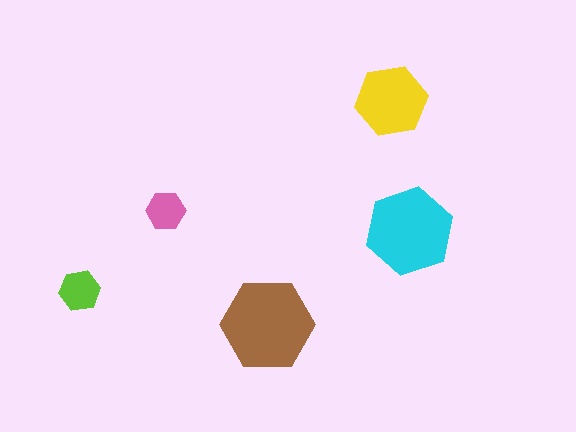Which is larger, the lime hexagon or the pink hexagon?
The lime one.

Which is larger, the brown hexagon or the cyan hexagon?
The brown one.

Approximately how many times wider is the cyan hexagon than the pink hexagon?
About 2 times wider.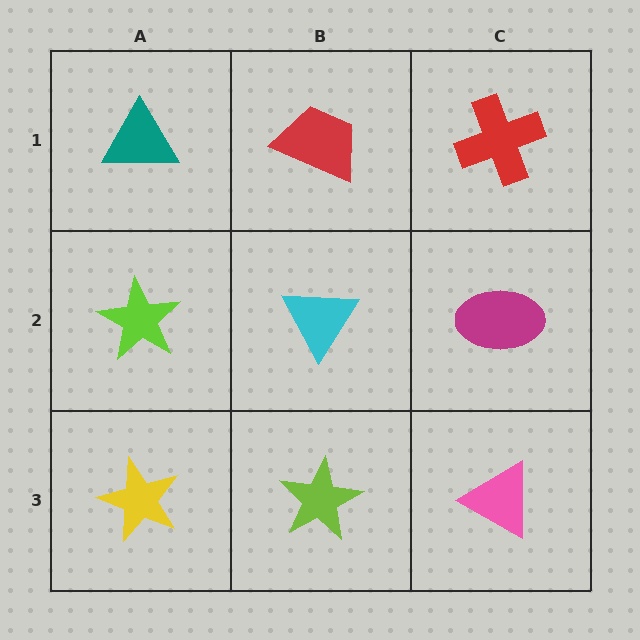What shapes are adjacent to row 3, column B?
A cyan triangle (row 2, column B), a yellow star (row 3, column A), a pink triangle (row 3, column C).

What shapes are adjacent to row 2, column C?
A red cross (row 1, column C), a pink triangle (row 3, column C), a cyan triangle (row 2, column B).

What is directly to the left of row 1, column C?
A red trapezoid.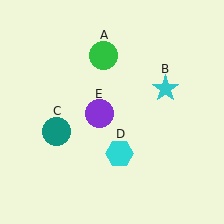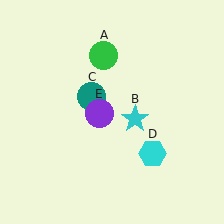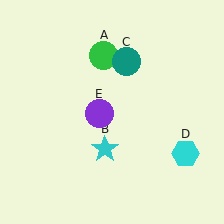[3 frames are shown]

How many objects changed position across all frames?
3 objects changed position: cyan star (object B), teal circle (object C), cyan hexagon (object D).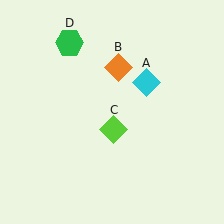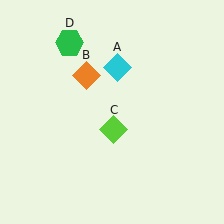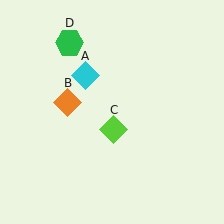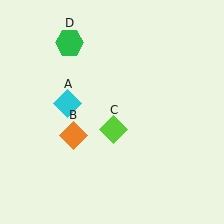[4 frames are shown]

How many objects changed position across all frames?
2 objects changed position: cyan diamond (object A), orange diamond (object B).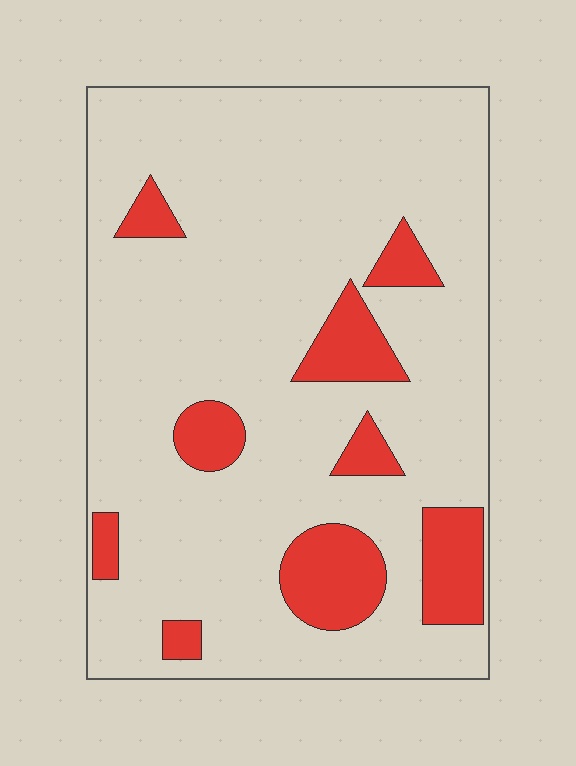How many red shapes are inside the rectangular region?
9.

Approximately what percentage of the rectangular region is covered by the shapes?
Approximately 15%.